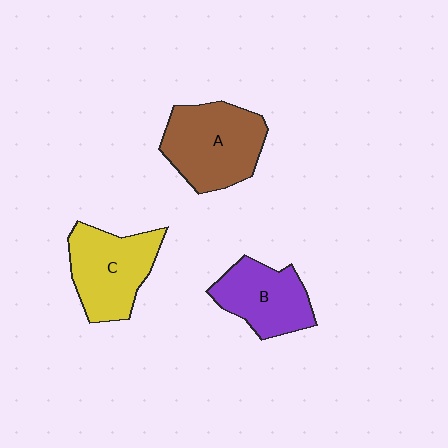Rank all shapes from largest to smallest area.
From largest to smallest: A (brown), C (yellow), B (purple).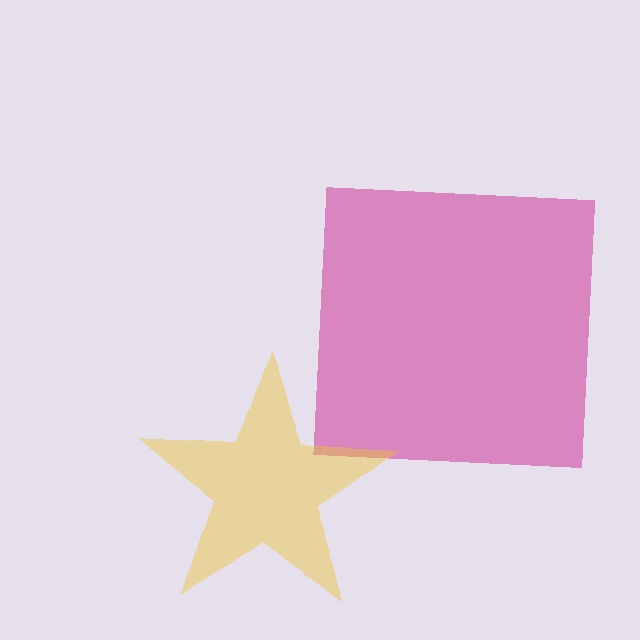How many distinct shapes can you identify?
There are 2 distinct shapes: a magenta square, a yellow star.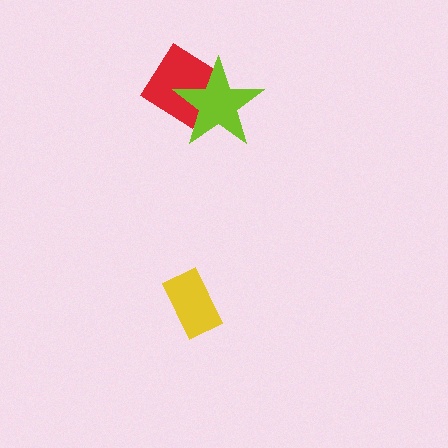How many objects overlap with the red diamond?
1 object overlaps with the red diamond.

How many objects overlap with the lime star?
1 object overlaps with the lime star.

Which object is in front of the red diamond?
The lime star is in front of the red diamond.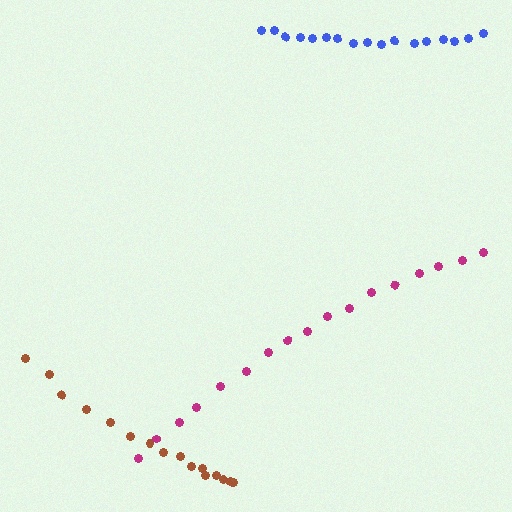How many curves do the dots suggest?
There are 3 distinct paths.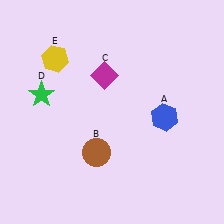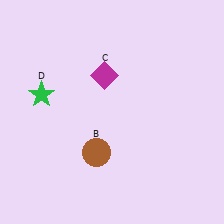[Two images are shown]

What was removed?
The blue hexagon (A), the yellow hexagon (E) were removed in Image 2.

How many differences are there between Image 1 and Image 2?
There are 2 differences between the two images.